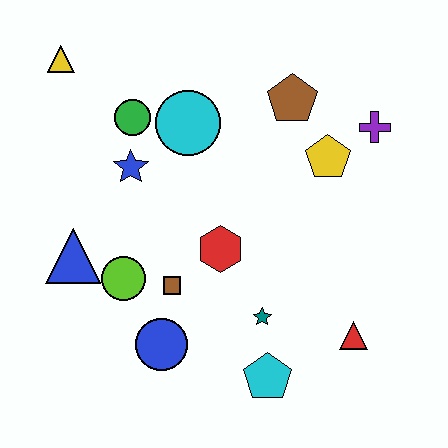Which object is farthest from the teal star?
The yellow triangle is farthest from the teal star.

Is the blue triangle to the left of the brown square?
Yes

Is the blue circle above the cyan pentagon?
Yes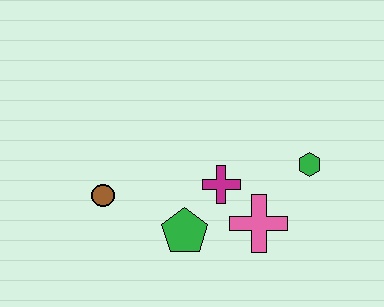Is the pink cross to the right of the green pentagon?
Yes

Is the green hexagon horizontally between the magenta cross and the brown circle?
No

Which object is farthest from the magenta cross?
The brown circle is farthest from the magenta cross.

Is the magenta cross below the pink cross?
No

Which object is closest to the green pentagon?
The magenta cross is closest to the green pentagon.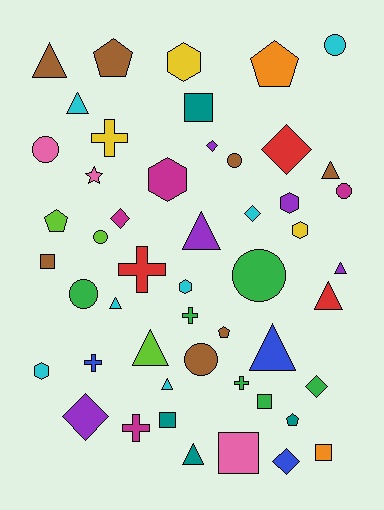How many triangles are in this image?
There are 11 triangles.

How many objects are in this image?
There are 50 objects.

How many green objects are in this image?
There are 6 green objects.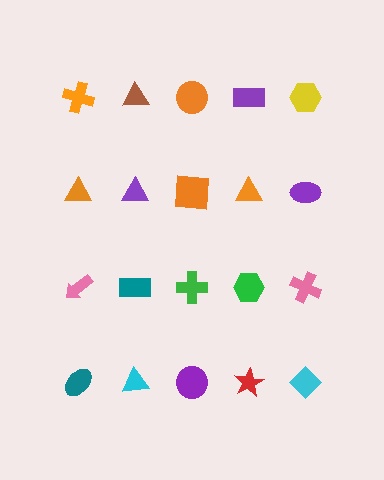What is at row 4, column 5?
A cyan diamond.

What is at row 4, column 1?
A teal ellipse.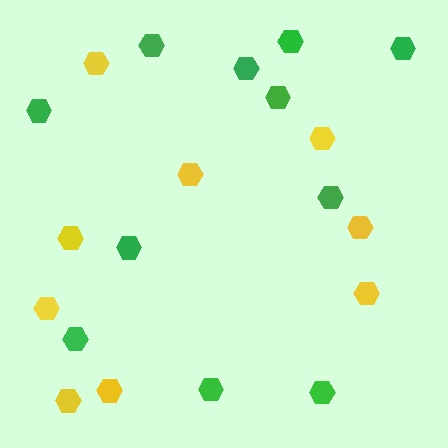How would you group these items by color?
There are 2 groups: one group of yellow hexagons (9) and one group of green hexagons (11).